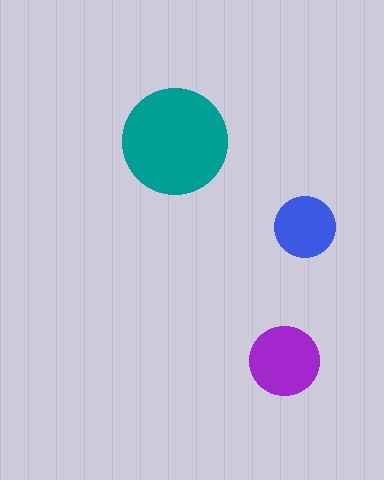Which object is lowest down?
The purple circle is bottommost.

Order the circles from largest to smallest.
the teal one, the purple one, the blue one.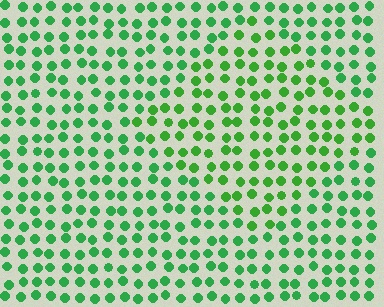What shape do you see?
I see a diamond.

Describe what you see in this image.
The image is filled with small green elements in a uniform arrangement. A diamond-shaped region is visible where the elements are tinted to a slightly different hue, forming a subtle color boundary.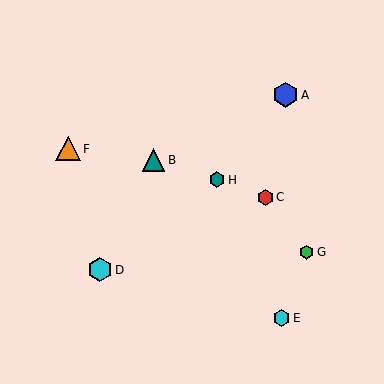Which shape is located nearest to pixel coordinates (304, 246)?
The green hexagon (labeled G) at (307, 252) is nearest to that location.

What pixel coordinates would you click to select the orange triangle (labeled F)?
Click at (68, 149) to select the orange triangle F.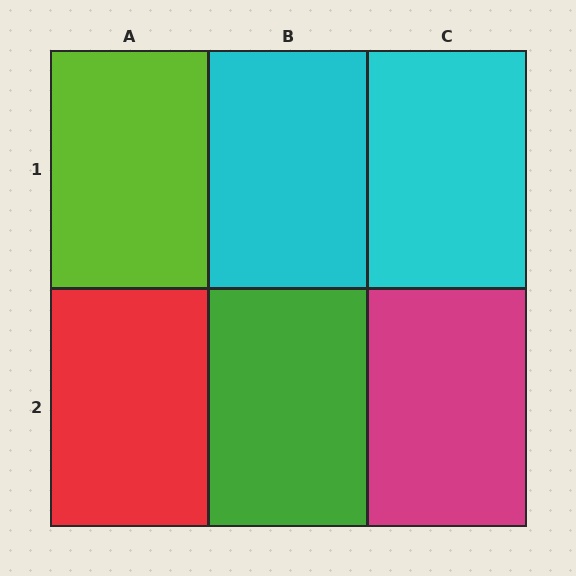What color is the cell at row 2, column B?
Green.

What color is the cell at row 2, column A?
Red.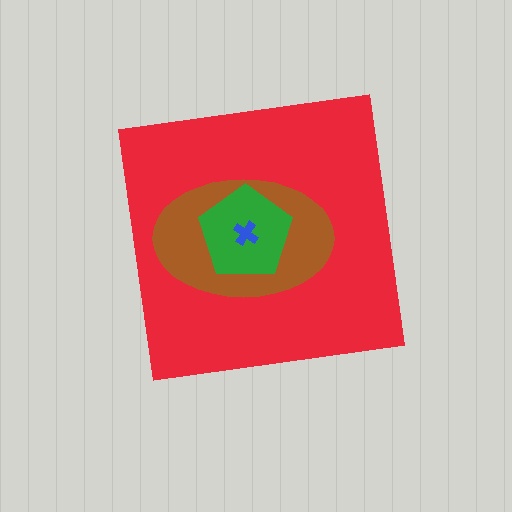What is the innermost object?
The blue cross.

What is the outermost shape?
The red square.